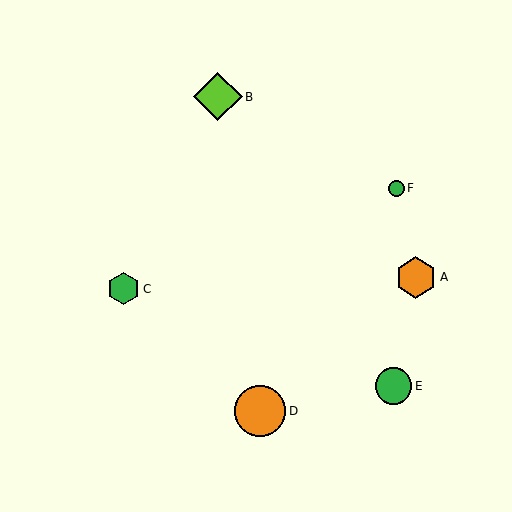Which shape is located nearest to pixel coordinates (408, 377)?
The green circle (labeled E) at (393, 386) is nearest to that location.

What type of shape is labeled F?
Shape F is a green circle.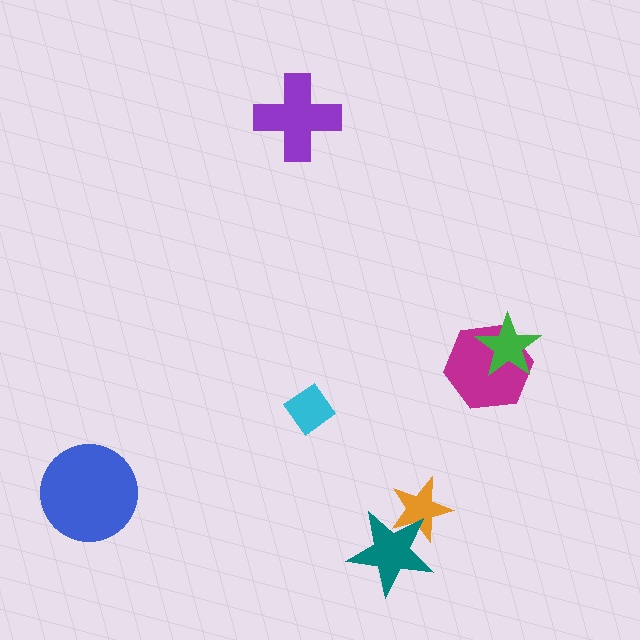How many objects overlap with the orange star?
1 object overlaps with the orange star.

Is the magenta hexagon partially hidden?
Yes, it is partially covered by another shape.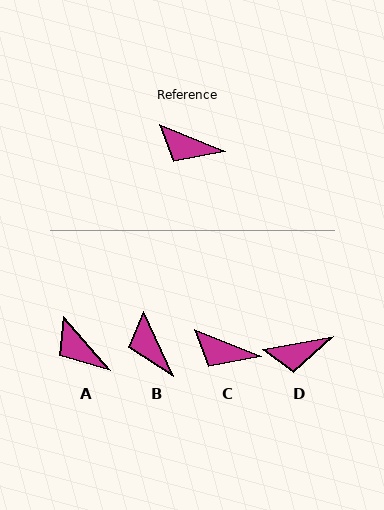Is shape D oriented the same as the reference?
No, it is off by about 32 degrees.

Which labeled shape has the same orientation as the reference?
C.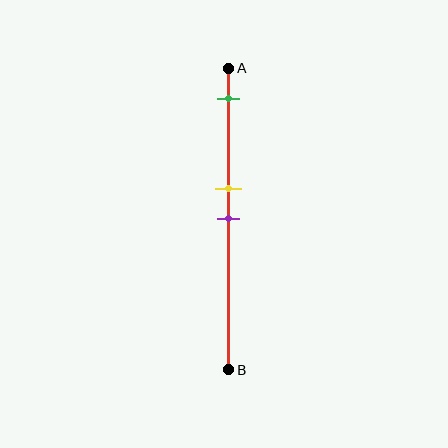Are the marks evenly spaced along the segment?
No, the marks are not evenly spaced.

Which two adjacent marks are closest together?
The yellow and purple marks are the closest adjacent pair.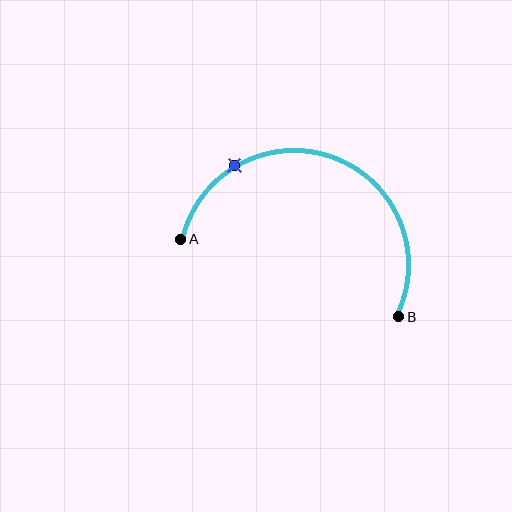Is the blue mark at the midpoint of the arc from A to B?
No. The blue mark lies on the arc but is closer to endpoint A. The arc midpoint would be at the point on the curve equidistant along the arc from both A and B.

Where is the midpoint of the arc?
The arc midpoint is the point on the curve farthest from the straight line joining A and B. It sits above that line.